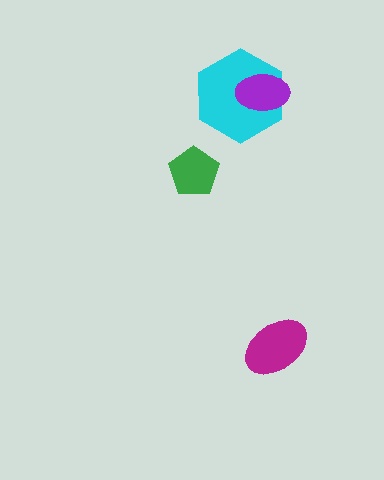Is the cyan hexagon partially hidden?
Yes, it is partially covered by another shape.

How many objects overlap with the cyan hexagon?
1 object overlaps with the cyan hexagon.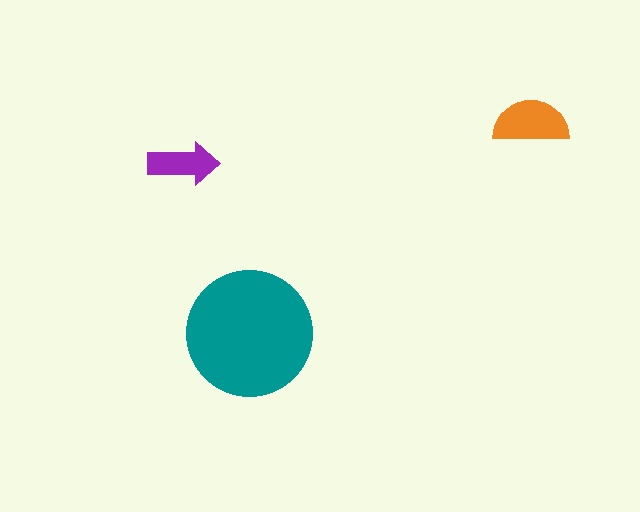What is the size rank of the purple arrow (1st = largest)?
3rd.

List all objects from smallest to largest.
The purple arrow, the orange semicircle, the teal circle.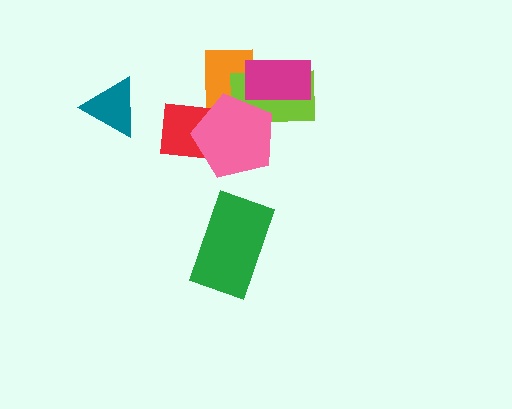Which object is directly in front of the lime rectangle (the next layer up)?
The magenta rectangle is directly in front of the lime rectangle.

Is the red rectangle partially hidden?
Yes, it is partially covered by another shape.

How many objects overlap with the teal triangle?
0 objects overlap with the teal triangle.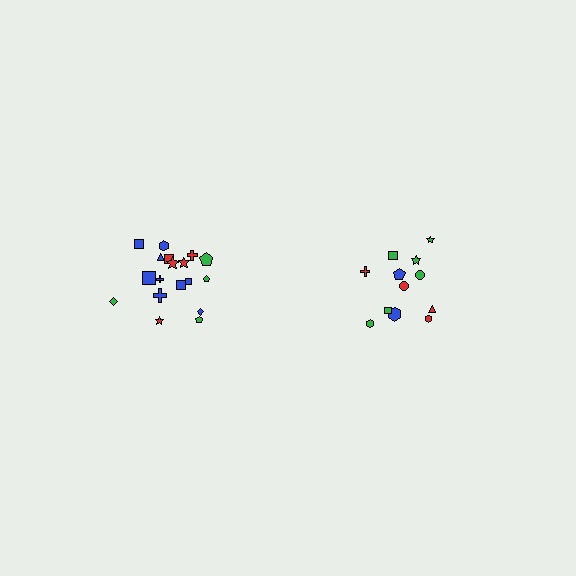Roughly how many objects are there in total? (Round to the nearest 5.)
Roughly 30 objects in total.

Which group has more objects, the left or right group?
The left group.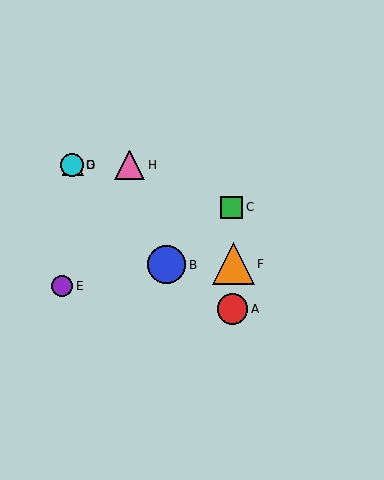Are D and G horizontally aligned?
Yes, both are at y≈165.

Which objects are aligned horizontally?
Objects D, G, H are aligned horizontally.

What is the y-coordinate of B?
Object B is at y≈265.